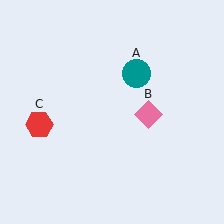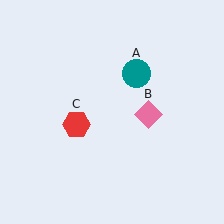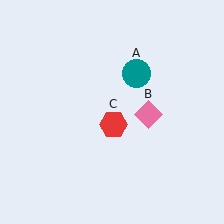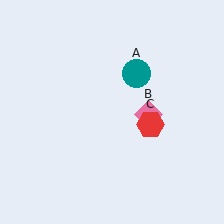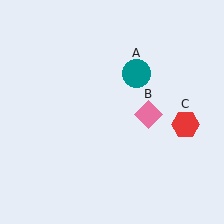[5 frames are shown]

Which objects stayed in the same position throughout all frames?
Teal circle (object A) and pink diamond (object B) remained stationary.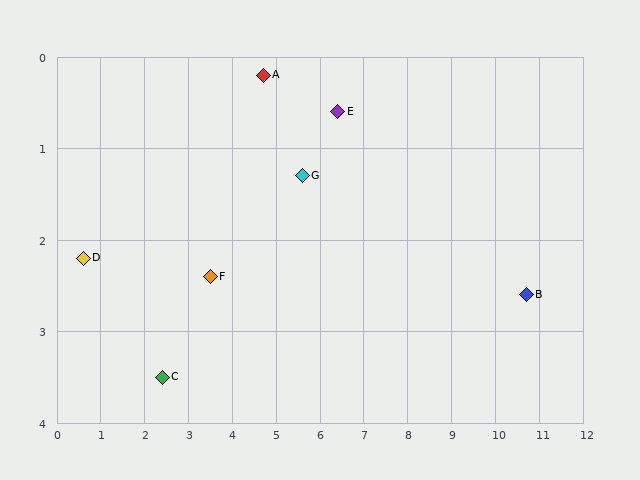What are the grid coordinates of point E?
Point E is at approximately (6.4, 0.6).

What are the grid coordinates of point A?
Point A is at approximately (4.7, 0.2).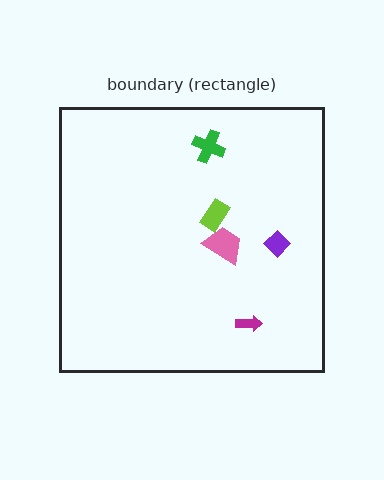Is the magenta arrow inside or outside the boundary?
Inside.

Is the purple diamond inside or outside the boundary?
Inside.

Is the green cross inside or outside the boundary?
Inside.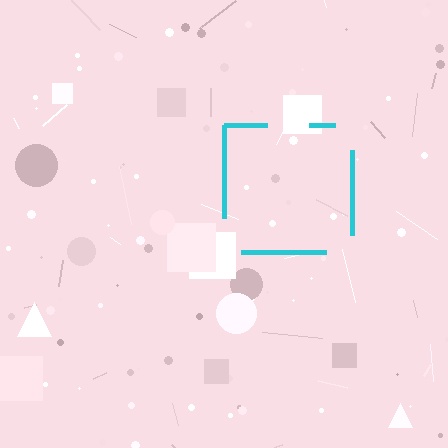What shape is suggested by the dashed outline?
The dashed outline suggests a square.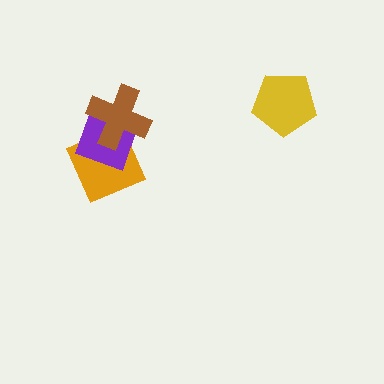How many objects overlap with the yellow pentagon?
0 objects overlap with the yellow pentagon.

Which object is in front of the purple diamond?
The brown cross is in front of the purple diamond.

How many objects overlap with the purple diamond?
2 objects overlap with the purple diamond.